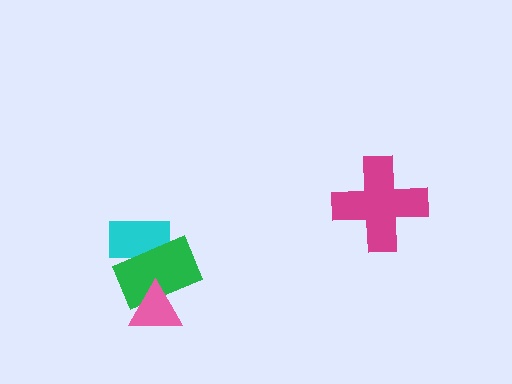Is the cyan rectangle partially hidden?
Yes, it is partially covered by another shape.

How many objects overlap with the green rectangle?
2 objects overlap with the green rectangle.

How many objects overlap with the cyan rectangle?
1 object overlaps with the cyan rectangle.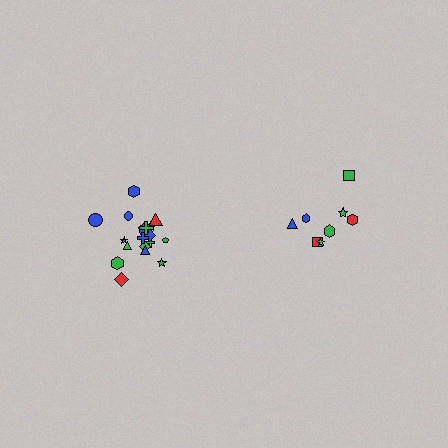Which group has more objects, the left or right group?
The left group.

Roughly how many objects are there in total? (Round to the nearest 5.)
Roughly 25 objects in total.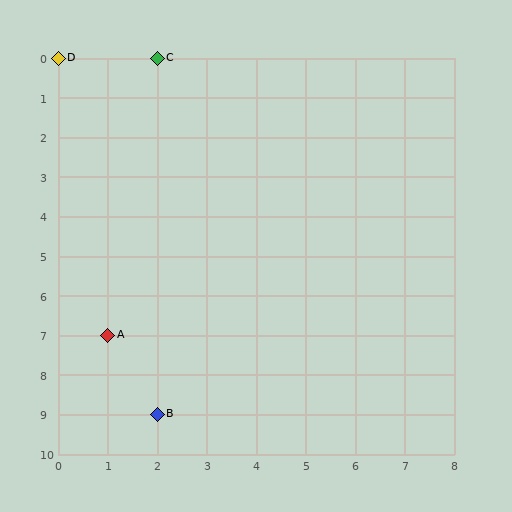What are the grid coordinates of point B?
Point B is at grid coordinates (2, 9).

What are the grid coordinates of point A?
Point A is at grid coordinates (1, 7).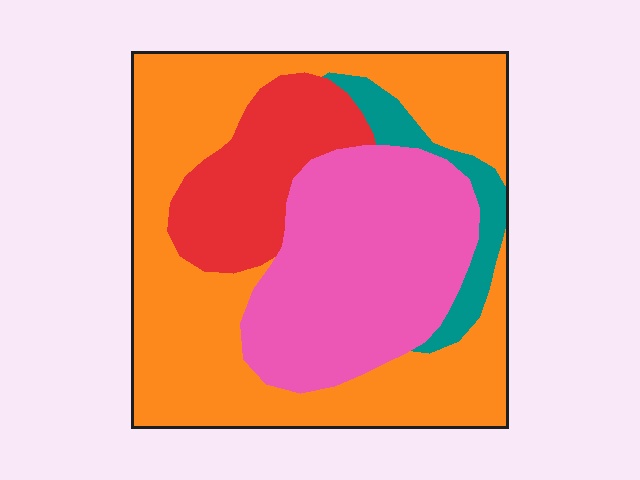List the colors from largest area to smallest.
From largest to smallest: orange, pink, red, teal.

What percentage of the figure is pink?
Pink takes up about one third (1/3) of the figure.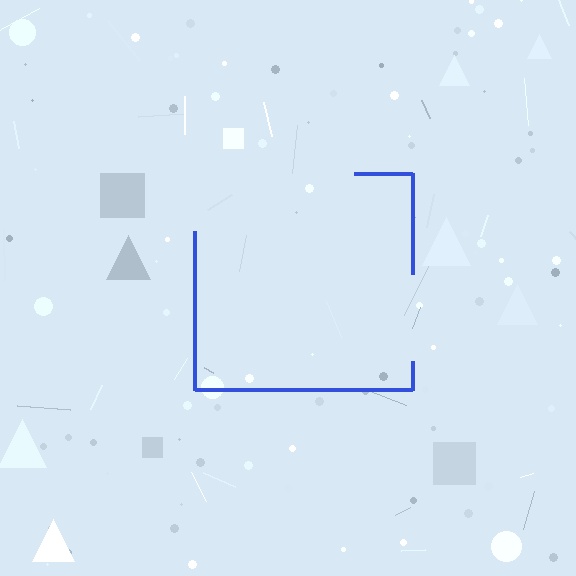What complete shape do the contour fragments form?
The contour fragments form a square.